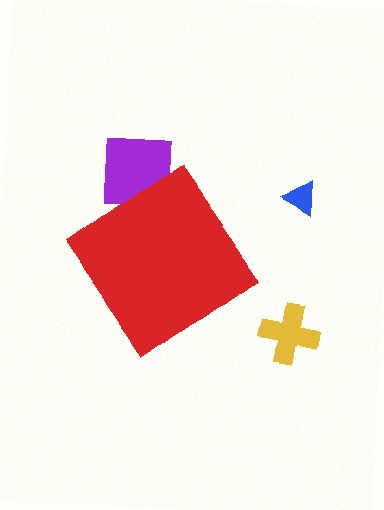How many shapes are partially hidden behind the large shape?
1 shape is partially hidden.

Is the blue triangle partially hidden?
No, the blue triangle is fully visible.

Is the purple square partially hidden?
Yes, the purple square is partially hidden behind the red diamond.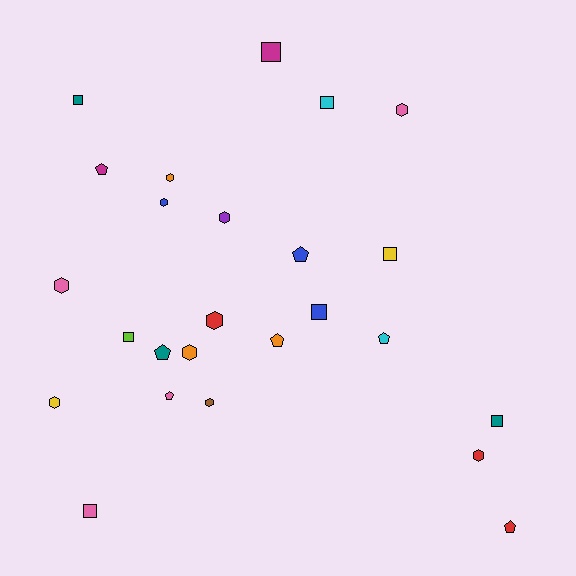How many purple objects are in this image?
There is 1 purple object.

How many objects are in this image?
There are 25 objects.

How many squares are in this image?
There are 8 squares.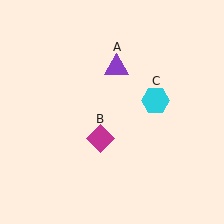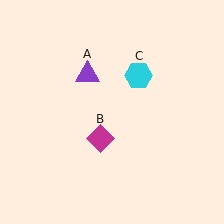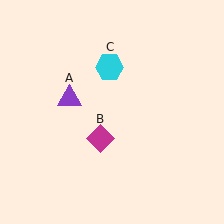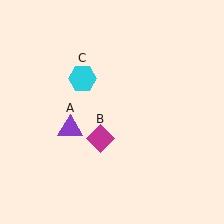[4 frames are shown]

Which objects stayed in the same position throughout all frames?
Magenta diamond (object B) remained stationary.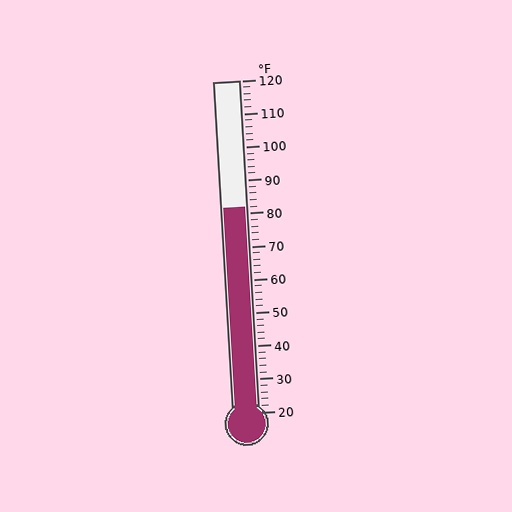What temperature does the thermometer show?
The thermometer shows approximately 82°F.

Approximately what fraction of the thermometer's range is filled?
The thermometer is filled to approximately 60% of its range.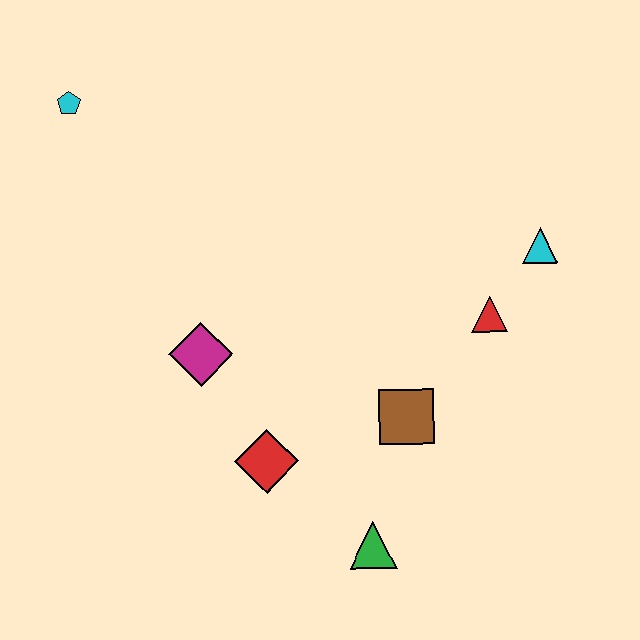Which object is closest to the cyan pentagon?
The magenta diamond is closest to the cyan pentagon.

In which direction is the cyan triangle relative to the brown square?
The cyan triangle is above the brown square.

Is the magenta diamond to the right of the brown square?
No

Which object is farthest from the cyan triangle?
The cyan pentagon is farthest from the cyan triangle.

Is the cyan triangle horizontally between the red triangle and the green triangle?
No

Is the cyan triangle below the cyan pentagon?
Yes